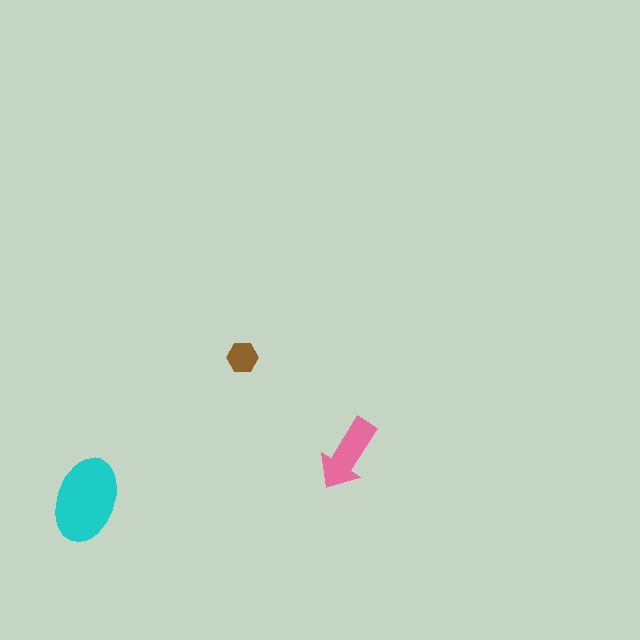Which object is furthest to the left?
The cyan ellipse is leftmost.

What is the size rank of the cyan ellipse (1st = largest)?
1st.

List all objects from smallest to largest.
The brown hexagon, the pink arrow, the cyan ellipse.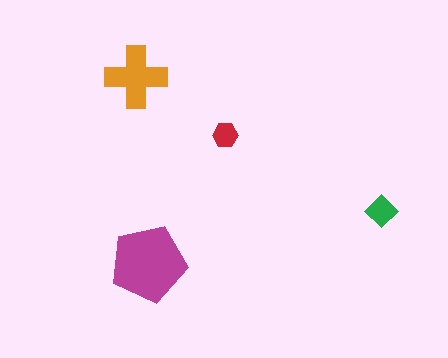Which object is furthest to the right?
The green diamond is rightmost.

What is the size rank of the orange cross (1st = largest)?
2nd.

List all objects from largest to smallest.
The magenta pentagon, the orange cross, the green diamond, the red hexagon.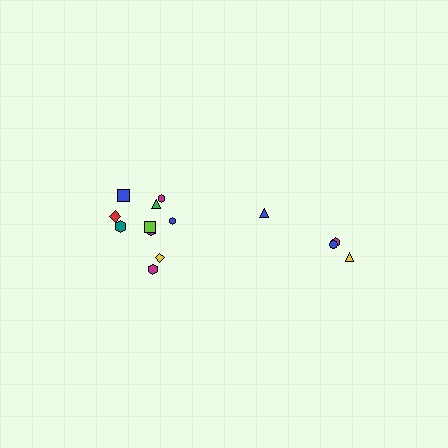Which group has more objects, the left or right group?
The left group.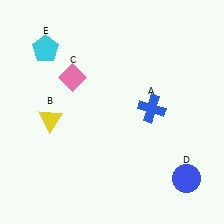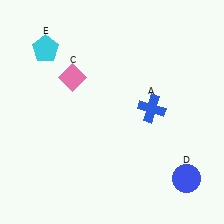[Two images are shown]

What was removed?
The yellow triangle (B) was removed in Image 2.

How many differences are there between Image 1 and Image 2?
There is 1 difference between the two images.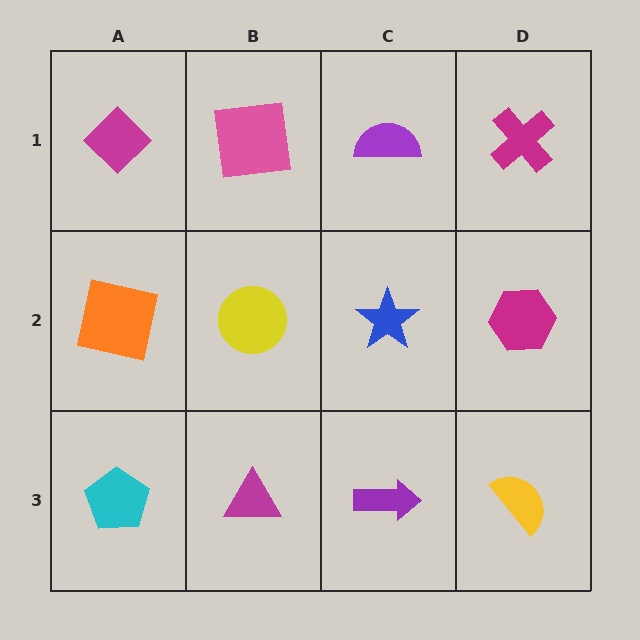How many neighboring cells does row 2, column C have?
4.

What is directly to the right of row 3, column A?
A magenta triangle.